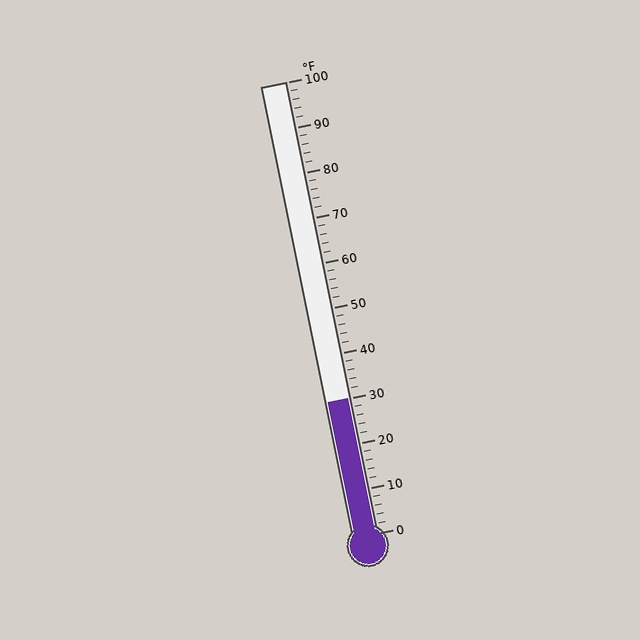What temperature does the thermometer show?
The thermometer shows approximately 30°F.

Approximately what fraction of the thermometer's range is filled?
The thermometer is filled to approximately 30% of its range.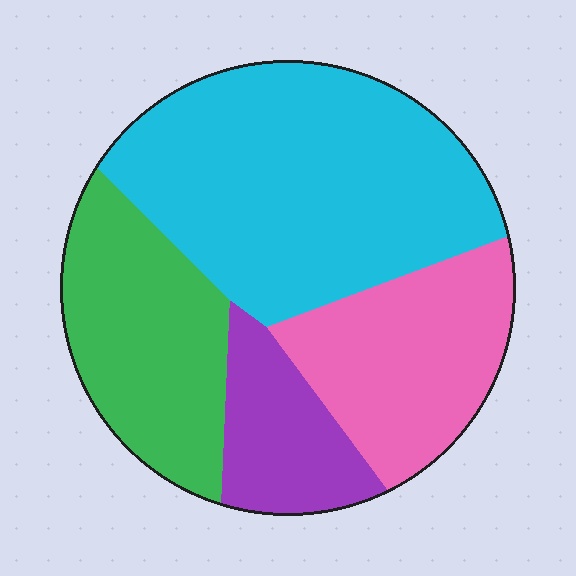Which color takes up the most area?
Cyan, at roughly 45%.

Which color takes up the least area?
Purple, at roughly 15%.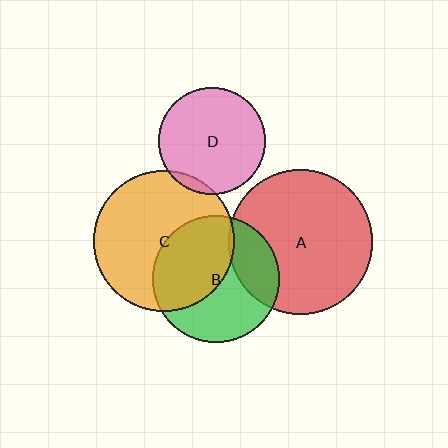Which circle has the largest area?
Circle A (red).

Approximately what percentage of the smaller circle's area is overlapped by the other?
Approximately 45%.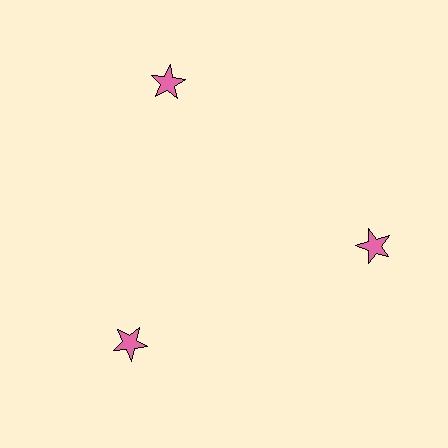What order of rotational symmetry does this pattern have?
This pattern has 3-fold rotational symmetry.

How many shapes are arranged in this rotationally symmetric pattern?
There are 3 shapes, arranged in 3 groups of 1.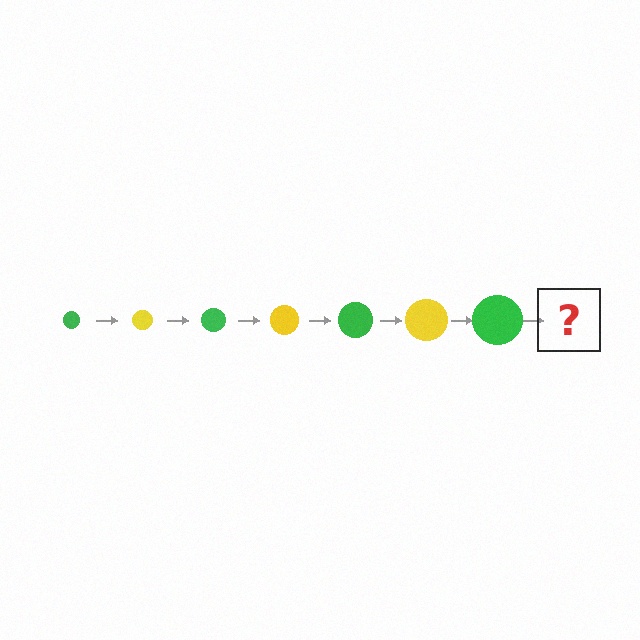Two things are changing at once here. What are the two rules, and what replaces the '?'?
The two rules are that the circle grows larger each step and the color cycles through green and yellow. The '?' should be a yellow circle, larger than the previous one.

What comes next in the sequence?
The next element should be a yellow circle, larger than the previous one.